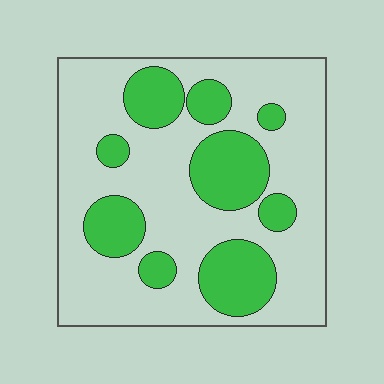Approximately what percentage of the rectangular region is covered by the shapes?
Approximately 30%.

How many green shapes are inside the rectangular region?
9.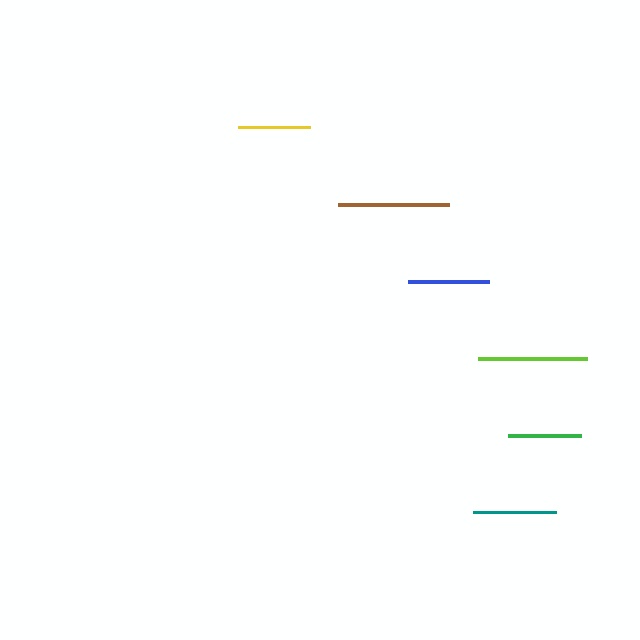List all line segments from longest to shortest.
From longest to shortest: brown, lime, teal, blue, green, yellow.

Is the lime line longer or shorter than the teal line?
The lime line is longer than the teal line.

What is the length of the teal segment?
The teal segment is approximately 83 pixels long.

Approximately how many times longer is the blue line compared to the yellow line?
The blue line is approximately 1.1 times the length of the yellow line.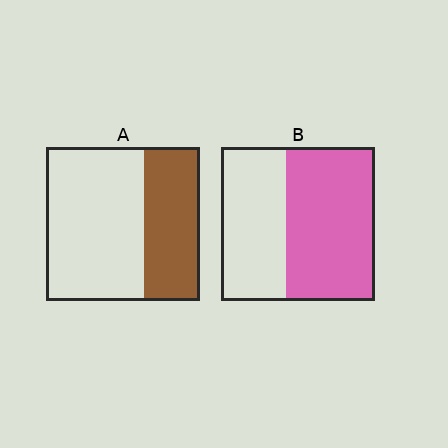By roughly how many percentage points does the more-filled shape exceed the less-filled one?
By roughly 20 percentage points (B over A).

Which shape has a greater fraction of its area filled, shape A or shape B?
Shape B.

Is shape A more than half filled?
No.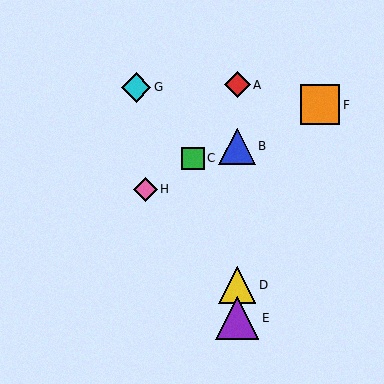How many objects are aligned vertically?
4 objects (A, B, D, E) are aligned vertically.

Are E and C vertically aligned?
No, E is at x≈237 and C is at x≈193.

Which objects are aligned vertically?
Objects A, B, D, E are aligned vertically.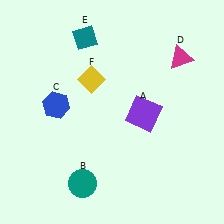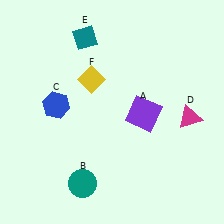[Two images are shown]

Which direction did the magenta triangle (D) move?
The magenta triangle (D) moved down.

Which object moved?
The magenta triangle (D) moved down.